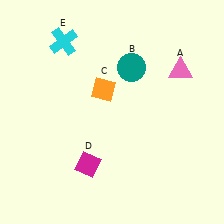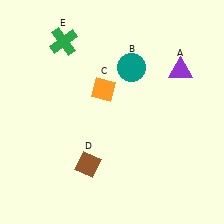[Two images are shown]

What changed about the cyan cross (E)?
In Image 1, E is cyan. In Image 2, it changed to green.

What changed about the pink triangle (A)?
In Image 1, A is pink. In Image 2, it changed to purple.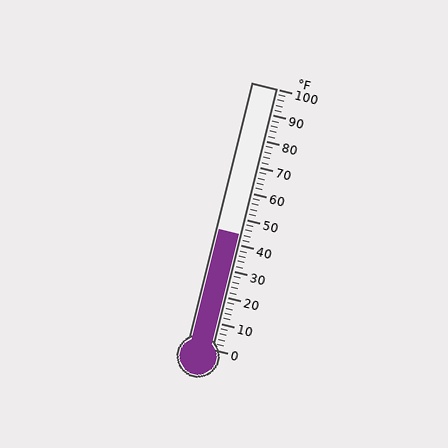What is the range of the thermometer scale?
The thermometer scale ranges from 0°F to 100°F.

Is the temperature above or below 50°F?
The temperature is below 50°F.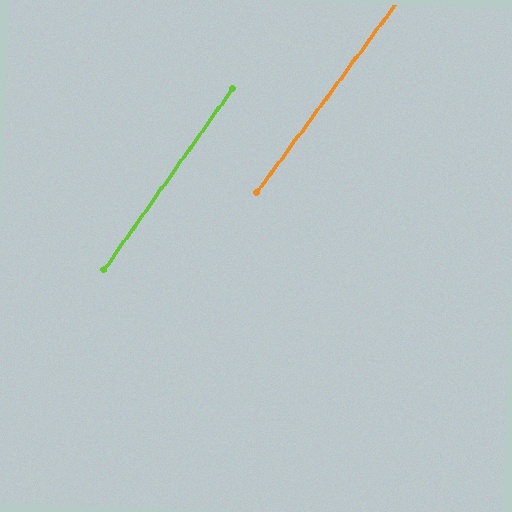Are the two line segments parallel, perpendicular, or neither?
Parallel — their directions differ by only 1.0°.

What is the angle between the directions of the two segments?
Approximately 1 degree.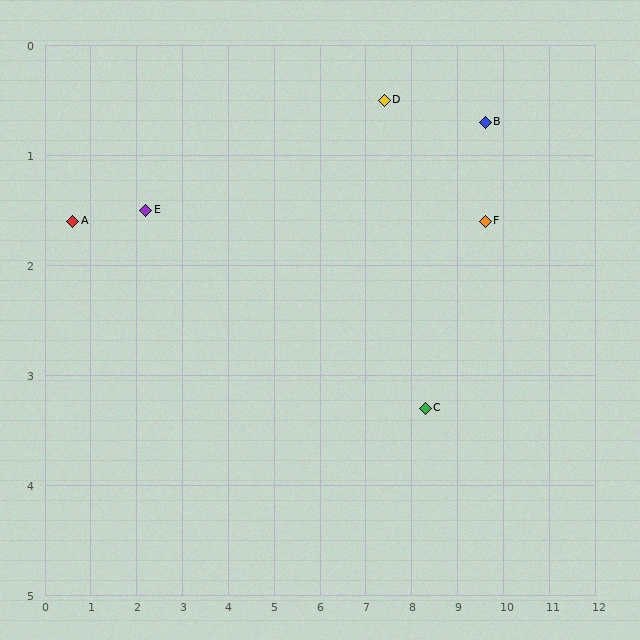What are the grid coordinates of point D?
Point D is at approximately (7.4, 0.5).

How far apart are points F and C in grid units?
Points F and C are about 2.1 grid units apart.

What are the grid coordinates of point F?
Point F is at approximately (9.6, 1.6).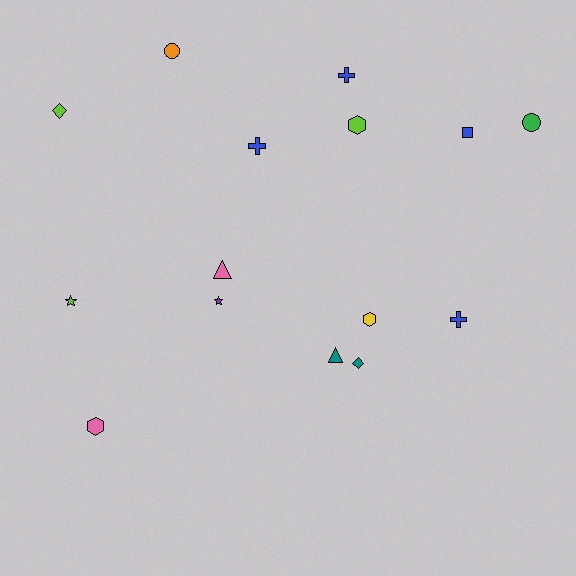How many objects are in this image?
There are 15 objects.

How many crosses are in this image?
There are 3 crosses.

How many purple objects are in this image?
There is 1 purple object.